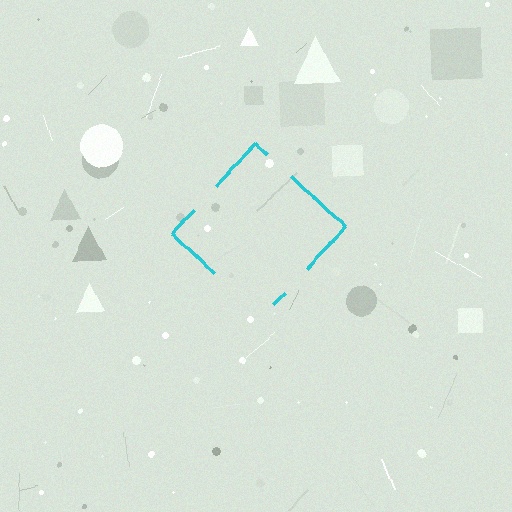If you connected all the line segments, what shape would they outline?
They would outline a diamond.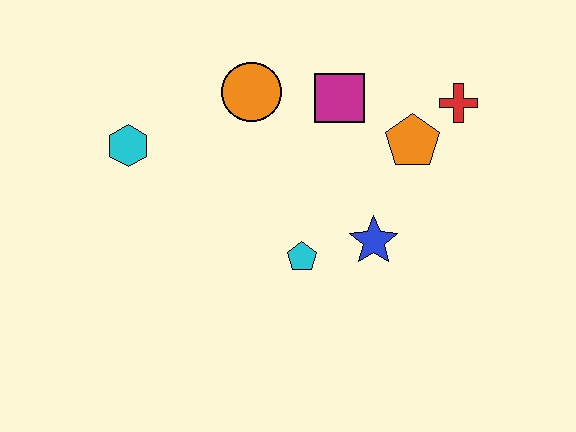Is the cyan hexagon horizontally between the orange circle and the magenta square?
No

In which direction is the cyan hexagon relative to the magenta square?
The cyan hexagon is to the left of the magenta square.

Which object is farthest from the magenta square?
The cyan hexagon is farthest from the magenta square.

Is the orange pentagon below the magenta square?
Yes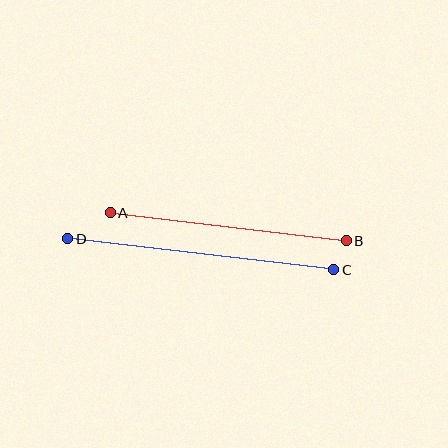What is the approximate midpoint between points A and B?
The midpoint is at approximately (228, 227) pixels.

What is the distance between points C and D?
The distance is approximately 268 pixels.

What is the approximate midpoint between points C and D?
The midpoint is at approximately (201, 254) pixels.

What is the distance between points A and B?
The distance is approximately 238 pixels.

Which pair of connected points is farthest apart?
Points C and D are farthest apart.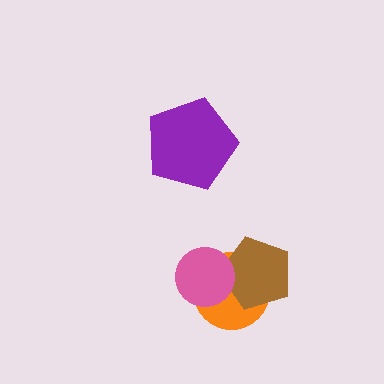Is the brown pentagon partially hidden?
Yes, it is partially covered by another shape.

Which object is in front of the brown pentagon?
The pink circle is in front of the brown pentagon.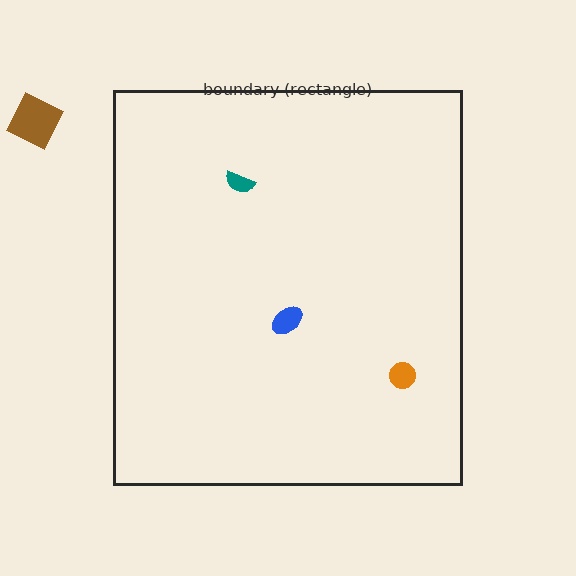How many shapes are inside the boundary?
3 inside, 1 outside.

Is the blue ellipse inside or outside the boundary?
Inside.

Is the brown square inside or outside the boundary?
Outside.